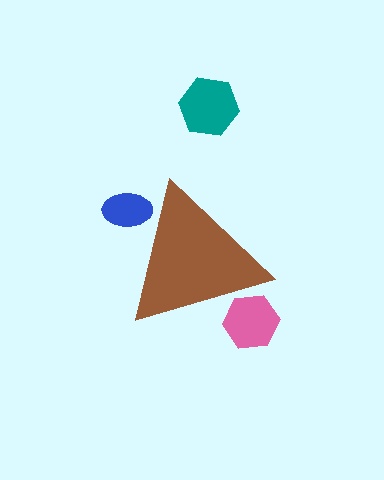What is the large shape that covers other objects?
A brown triangle.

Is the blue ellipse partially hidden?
Yes, the blue ellipse is partially hidden behind the brown triangle.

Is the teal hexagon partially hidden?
No, the teal hexagon is fully visible.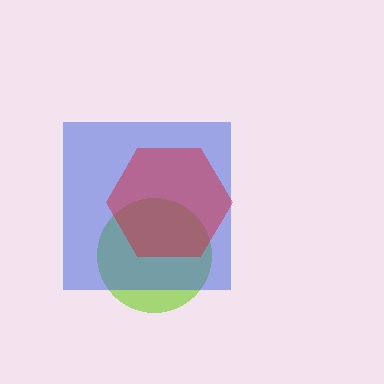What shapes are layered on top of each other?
The layered shapes are: a lime circle, a blue square, a red hexagon.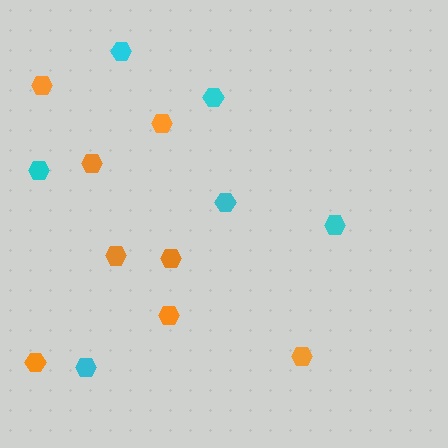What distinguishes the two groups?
There are 2 groups: one group of orange hexagons (8) and one group of cyan hexagons (6).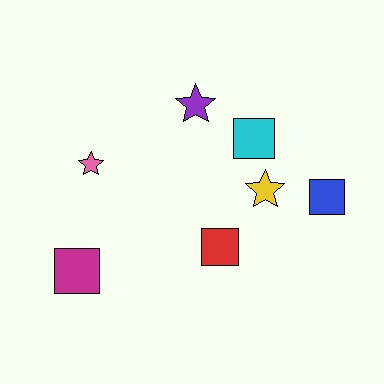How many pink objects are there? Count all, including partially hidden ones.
There is 1 pink object.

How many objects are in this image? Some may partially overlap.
There are 7 objects.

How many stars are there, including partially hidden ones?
There are 3 stars.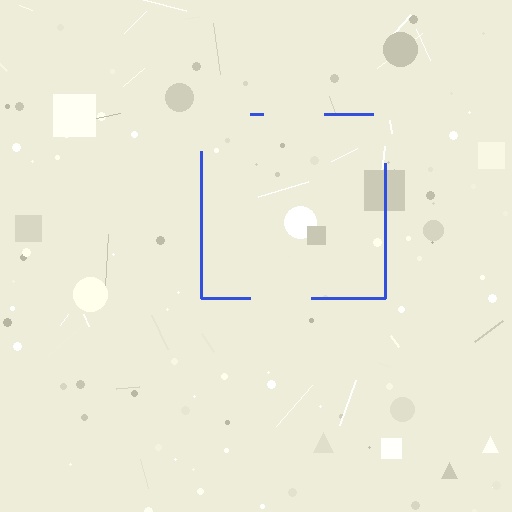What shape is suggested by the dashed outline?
The dashed outline suggests a square.